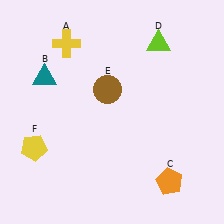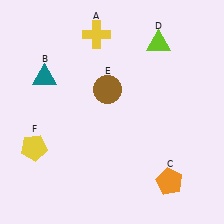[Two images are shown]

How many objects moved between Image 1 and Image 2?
1 object moved between the two images.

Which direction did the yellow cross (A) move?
The yellow cross (A) moved right.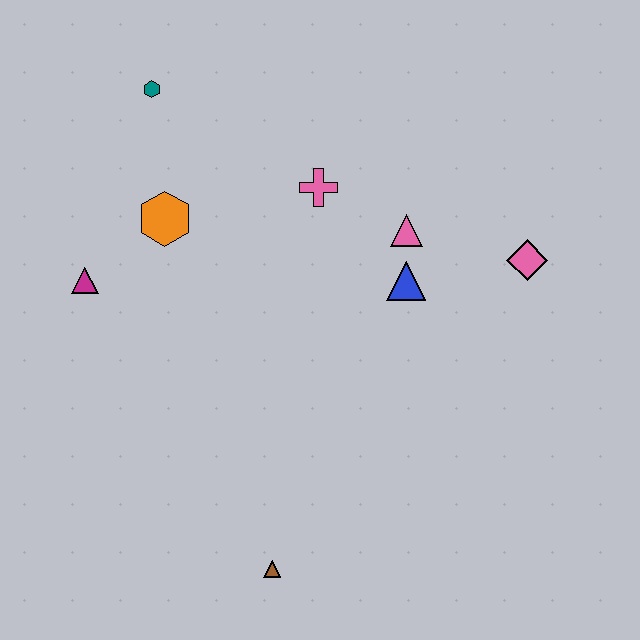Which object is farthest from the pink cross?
The brown triangle is farthest from the pink cross.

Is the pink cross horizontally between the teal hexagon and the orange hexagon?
No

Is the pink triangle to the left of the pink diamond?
Yes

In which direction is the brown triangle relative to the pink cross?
The brown triangle is below the pink cross.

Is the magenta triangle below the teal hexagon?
Yes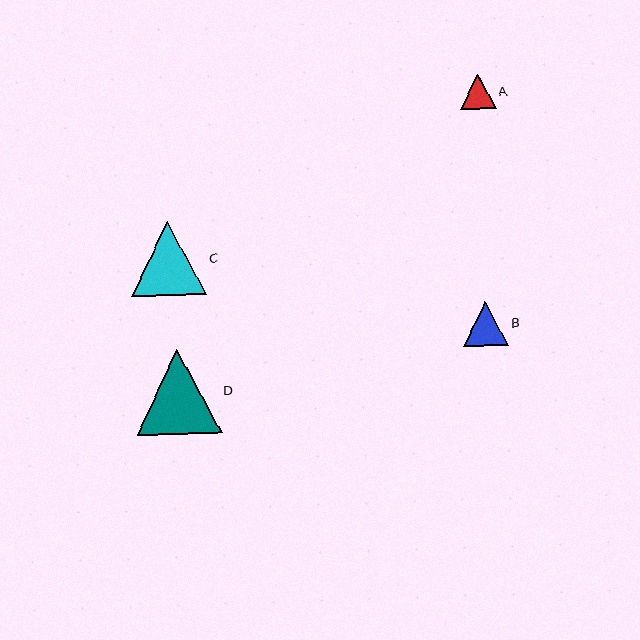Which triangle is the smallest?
Triangle A is the smallest with a size of approximately 35 pixels.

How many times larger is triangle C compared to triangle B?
Triangle C is approximately 1.7 times the size of triangle B.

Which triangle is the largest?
Triangle D is the largest with a size of approximately 85 pixels.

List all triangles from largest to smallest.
From largest to smallest: D, C, B, A.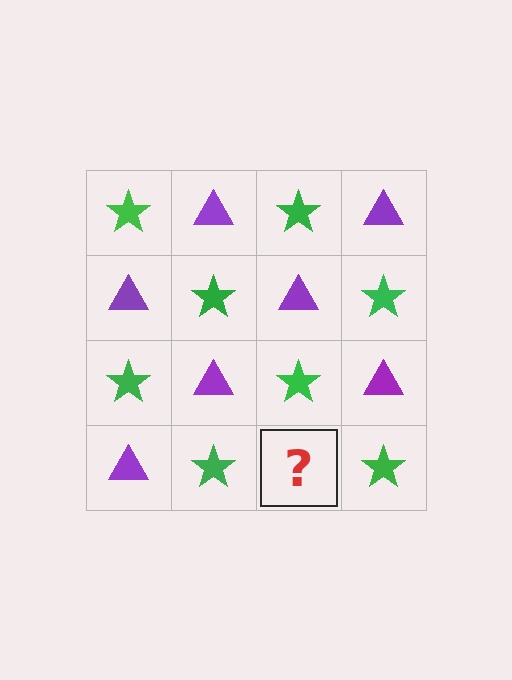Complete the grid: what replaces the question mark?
The question mark should be replaced with a purple triangle.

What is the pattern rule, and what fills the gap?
The rule is that it alternates green star and purple triangle in a checkerboard pattern. The gap should be filled with a purple triangle.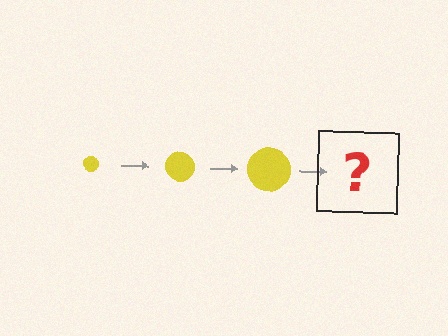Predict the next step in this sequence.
The next step is a yellow circle, larger than the previous one.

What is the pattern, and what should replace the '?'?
The pattern is that the circle gets progressively larger each step. The '?' should be a yellow circle, larger than the previous one.